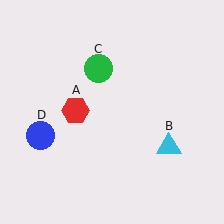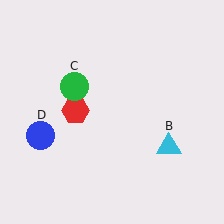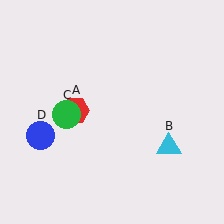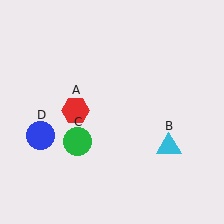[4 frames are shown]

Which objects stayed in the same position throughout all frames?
Red hexagon (object A) and cyan triangle (object B) and blue circle (object D) remained stationary.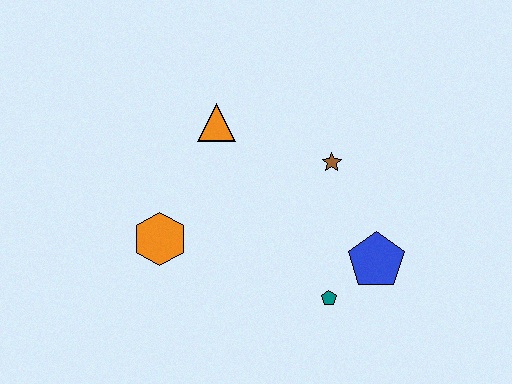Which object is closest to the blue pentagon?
The teal pentagon is closest to the blue pentagon.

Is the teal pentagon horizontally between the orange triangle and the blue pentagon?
Yes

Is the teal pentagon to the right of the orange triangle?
Yes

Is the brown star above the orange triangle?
No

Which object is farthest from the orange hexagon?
The blue pentagon is farthest from the orange hexagon.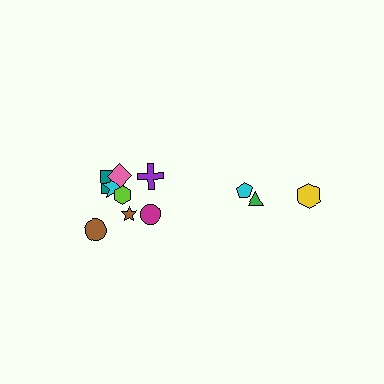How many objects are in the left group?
There are 8 objects.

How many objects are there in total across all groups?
There are 11 objects.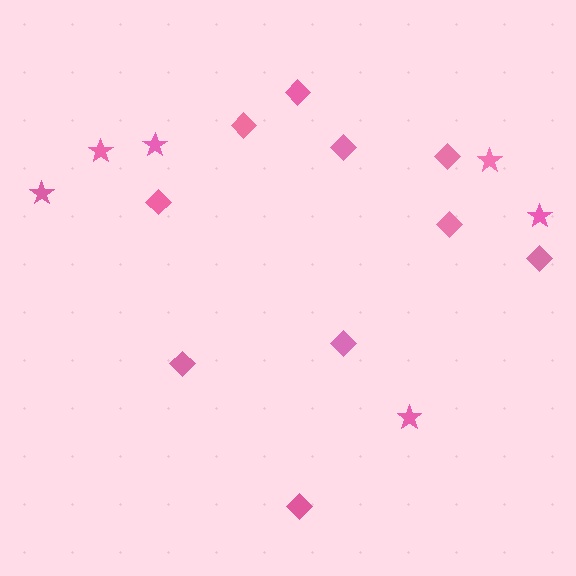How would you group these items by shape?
There are 2 groups: one group of diamonds (10) and one group of stars (6).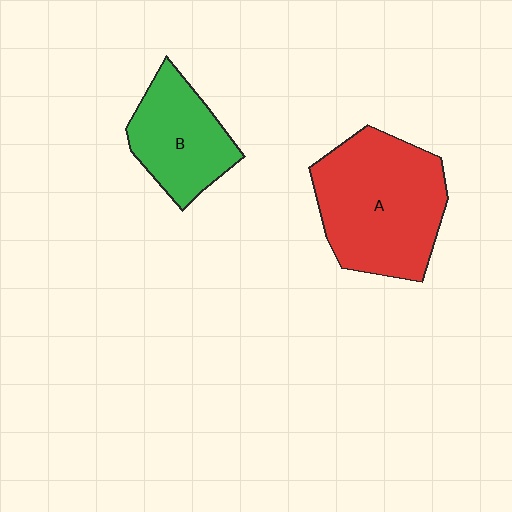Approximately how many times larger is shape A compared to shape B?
Approximately 1.6 times.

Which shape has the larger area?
Shape A (red).